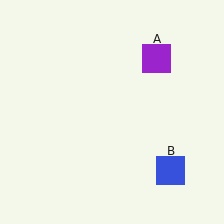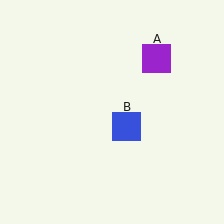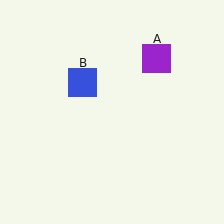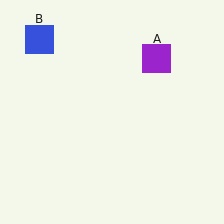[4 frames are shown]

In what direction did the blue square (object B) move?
The blue square (object B) moved up and to the left.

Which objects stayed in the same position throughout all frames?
Purple square (object A) remained stationary.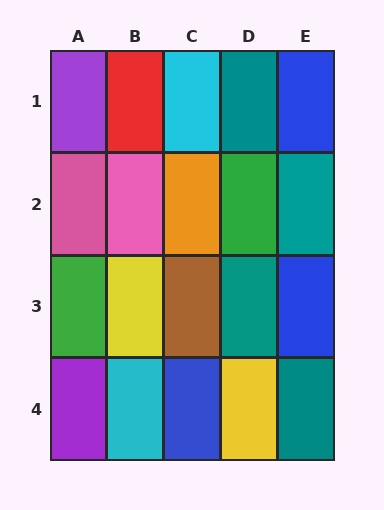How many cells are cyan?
2 cells are cyan.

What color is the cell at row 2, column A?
Pink.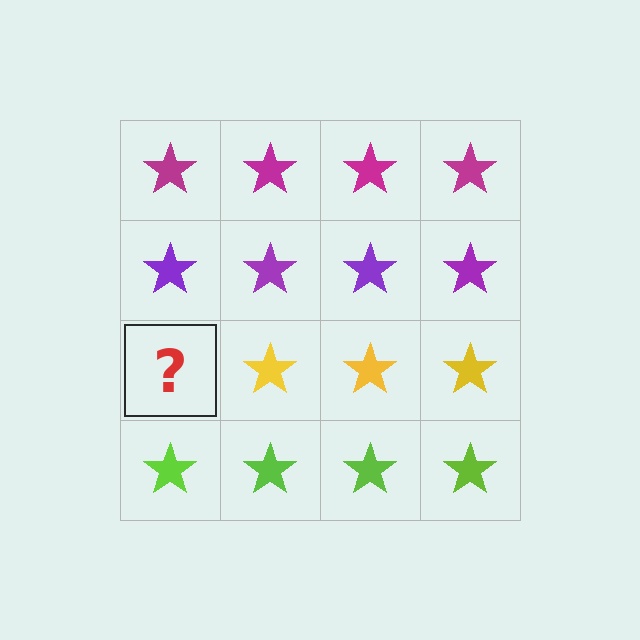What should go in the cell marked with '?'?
The missing cell should contain a yellow star.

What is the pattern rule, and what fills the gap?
The rule is that each row has a consistent color. The gap should be filled with a yellow star.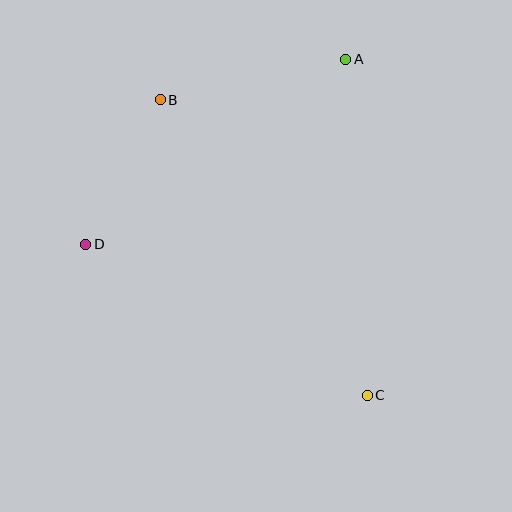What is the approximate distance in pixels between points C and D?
The distance between C and D is approximately 319 pixels.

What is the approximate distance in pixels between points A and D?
The distance between A and D is approximately 319 pixels.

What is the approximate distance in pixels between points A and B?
The distance between A and B is approximately 190 pixels.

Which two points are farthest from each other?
Points B and C are farthest from each other.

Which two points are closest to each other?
Points B and D are closest to each other.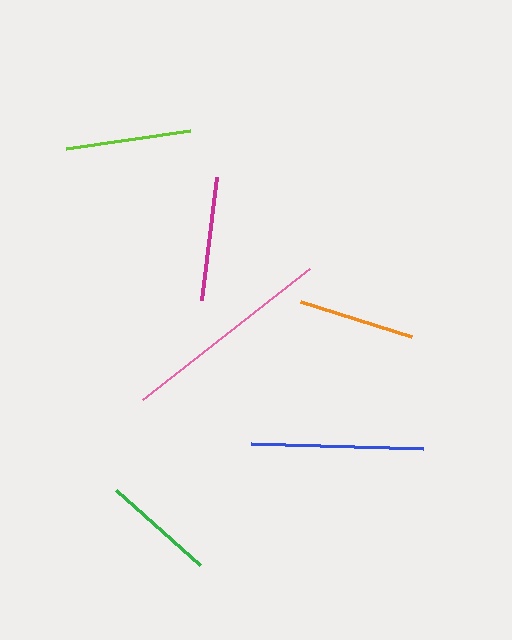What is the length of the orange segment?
The orange segment is approximately 116 pixels long.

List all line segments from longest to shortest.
From longest to shortest: pink, blue, lime, magenta, orange, green.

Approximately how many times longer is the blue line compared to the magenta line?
The blue line is approximately 1.4 times the length of the magenta line.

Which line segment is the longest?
The pink line is the longest at approximately 212 pixels.